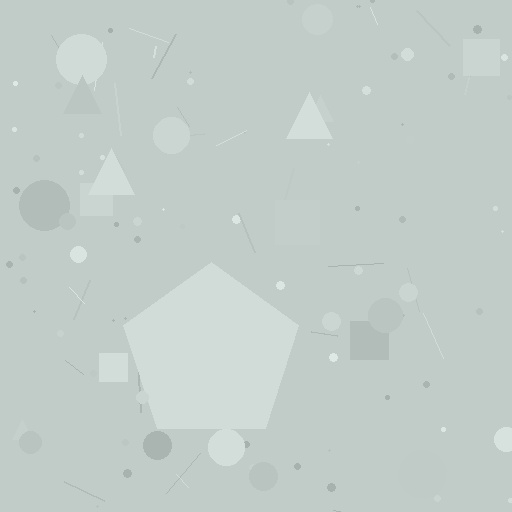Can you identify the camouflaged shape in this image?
The camouflaged shape is a pentagon.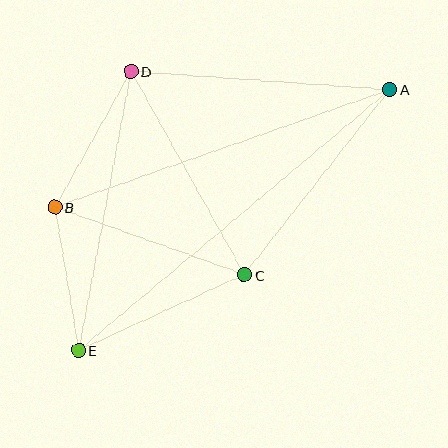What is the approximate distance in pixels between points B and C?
The distance between B and C is approximately 201 pixels.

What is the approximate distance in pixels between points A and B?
The distance between A and B is approximately 355 pixels.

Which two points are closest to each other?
Points B and E are closest to each other.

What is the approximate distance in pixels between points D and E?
The distance between D and E is approximately 284 pixels.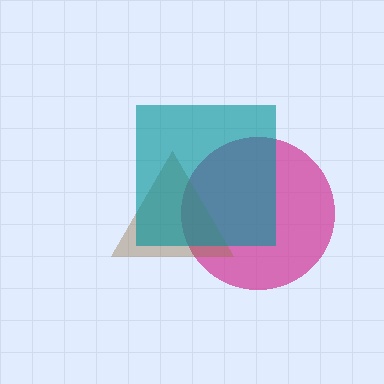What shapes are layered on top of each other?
The layered shapes are: a magenta circle, a brown triangle, a teal square.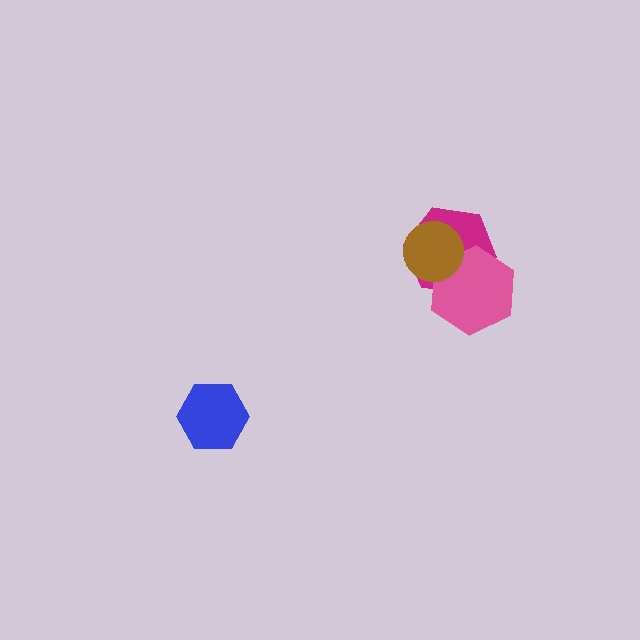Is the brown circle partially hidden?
No, no other shape covers it.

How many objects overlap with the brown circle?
2 objects overlap with the brown circle.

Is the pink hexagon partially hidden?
Yes, it is partially covered by another shape.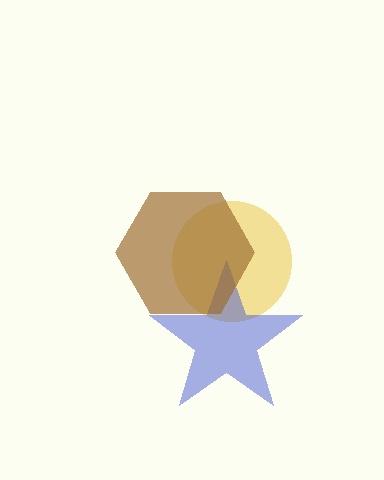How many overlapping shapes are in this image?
There are 3 overlapping shapes in the image.